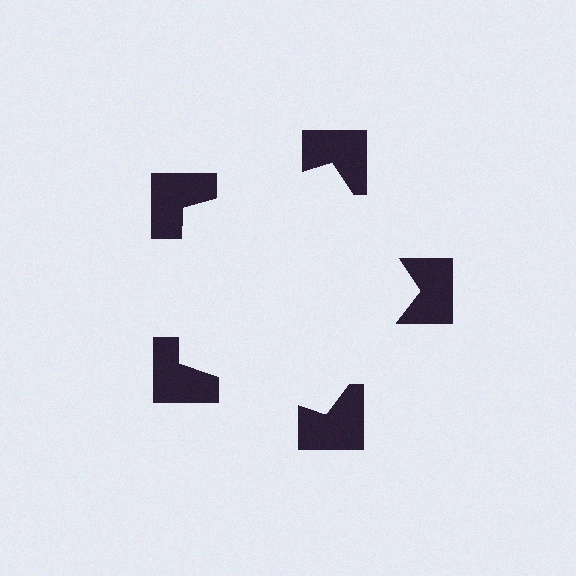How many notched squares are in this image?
There are 5 — one at each vertex of the illusory pentagon.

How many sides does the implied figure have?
5 sides.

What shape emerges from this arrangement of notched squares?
An illusory pentagon — its edges are inferred from the aligned wedge cuts in the notched squares, not physically drawn.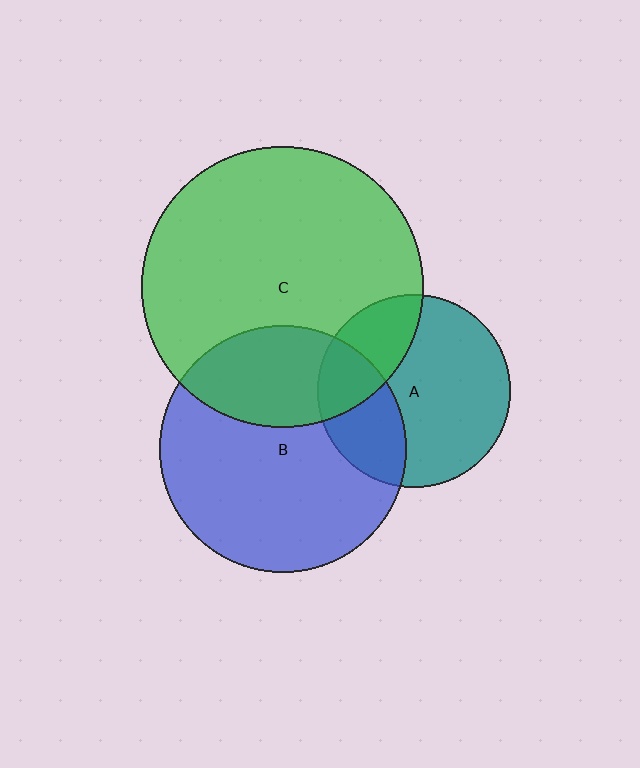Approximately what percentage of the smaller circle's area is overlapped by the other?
Approximately 30%.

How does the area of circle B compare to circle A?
Approximately 1.7 times.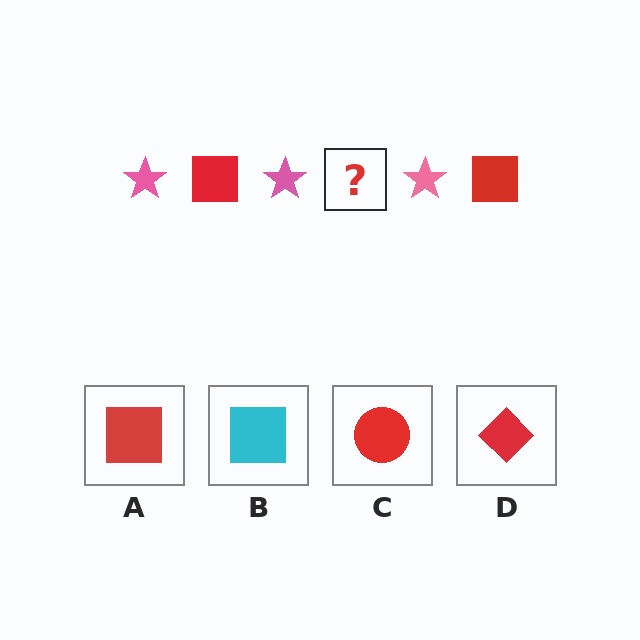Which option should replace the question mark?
Option A.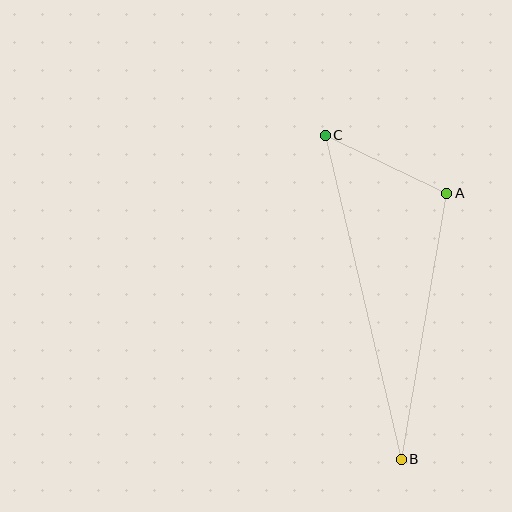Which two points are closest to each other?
Points A and C are closest to each other.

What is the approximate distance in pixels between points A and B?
The distance between A and B is approximately 270 pixels.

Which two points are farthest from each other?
Points B and C are farthest from each other.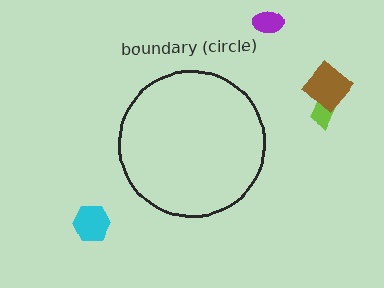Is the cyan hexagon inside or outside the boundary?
Outside.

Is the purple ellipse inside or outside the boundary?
Outside.